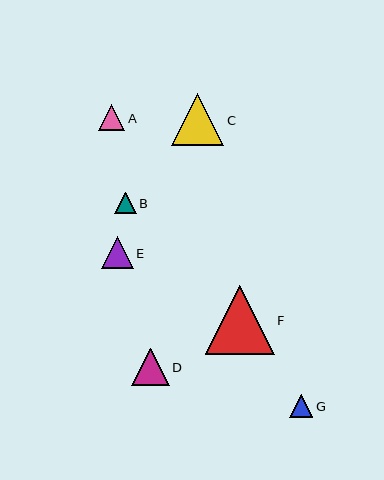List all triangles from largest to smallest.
From largest to smallest: F, C, D, E, A, G, B.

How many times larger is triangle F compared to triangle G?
Triangle F is approximately 3.0 times the size of triangle G.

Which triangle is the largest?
Triangle F is the largest with a size of approximately 69 pixels.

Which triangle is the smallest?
Triangle B is the smallest with a size of approximately 22 pixels.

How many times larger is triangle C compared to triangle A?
Triangle C is approximately 2.0 times the size of triangle A.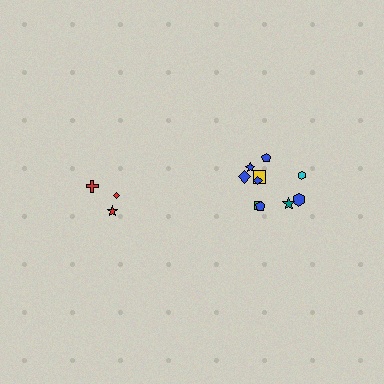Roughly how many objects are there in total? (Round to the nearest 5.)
Roughly 15 objects in total.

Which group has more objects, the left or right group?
The right group.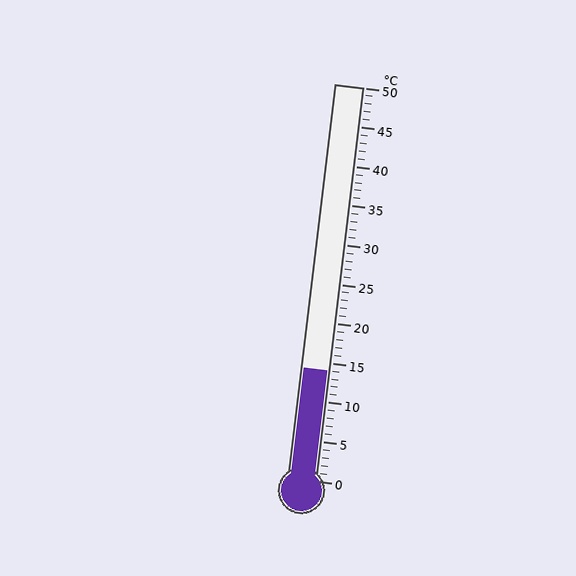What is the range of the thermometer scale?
The thermometer scale ranges from 0°C to 50°C.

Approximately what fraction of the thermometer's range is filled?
The thermometer is filled to approximately 30% of its range.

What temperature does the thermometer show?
The thermometer shows approximately 14°C.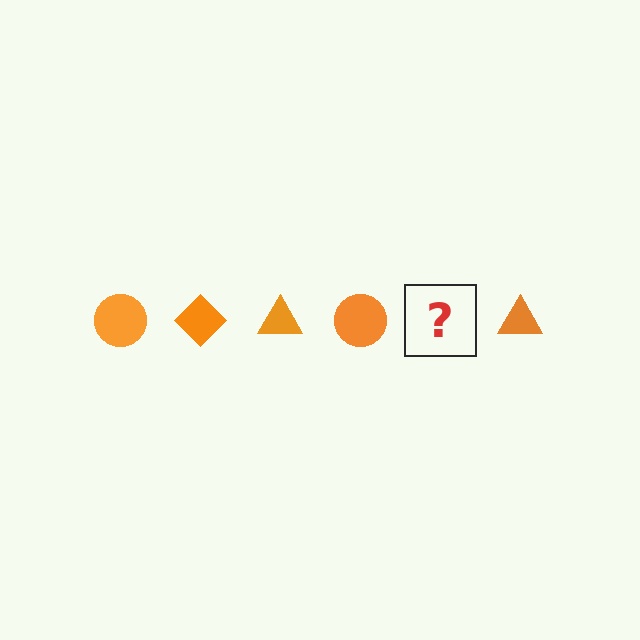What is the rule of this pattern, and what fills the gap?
The rule is that the pattern cycles through circle, diamond, triangle shapes in orange. The gap should be filled with an orange diamond.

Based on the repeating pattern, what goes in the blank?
The blank should be an orange diamond.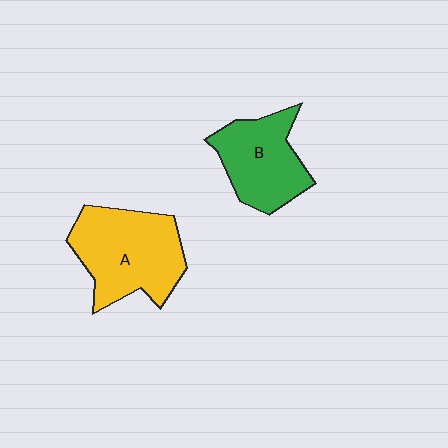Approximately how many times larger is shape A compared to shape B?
Approximately 1.3 times.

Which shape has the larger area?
Shape A (yellow).